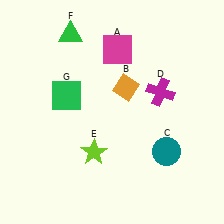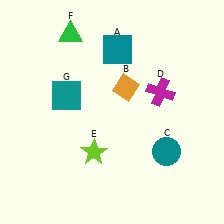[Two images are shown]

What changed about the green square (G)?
In Image 1, G is green. In Image 2, it changed to teal.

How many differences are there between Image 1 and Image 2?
There are 2 differences between the two images.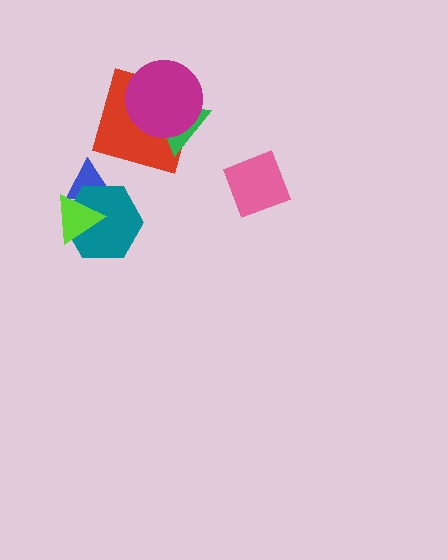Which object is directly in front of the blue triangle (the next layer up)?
The teal hexagon is directly in front of the blue triangle.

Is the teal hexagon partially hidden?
Yes, it is partially covered by another shape.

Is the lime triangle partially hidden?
No, no other shape covers it.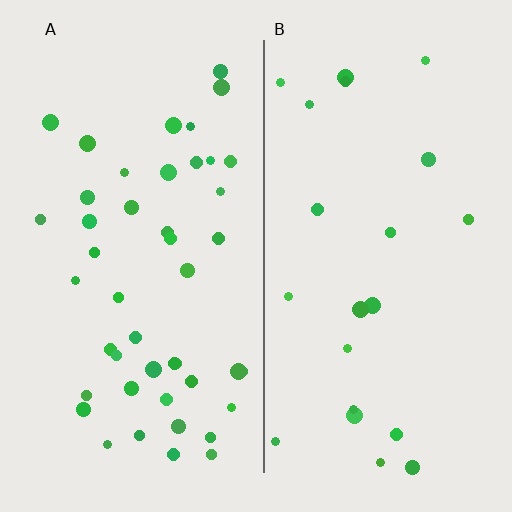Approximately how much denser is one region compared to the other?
Approximately 2.1× — region A over region B.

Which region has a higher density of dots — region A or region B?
A (the left).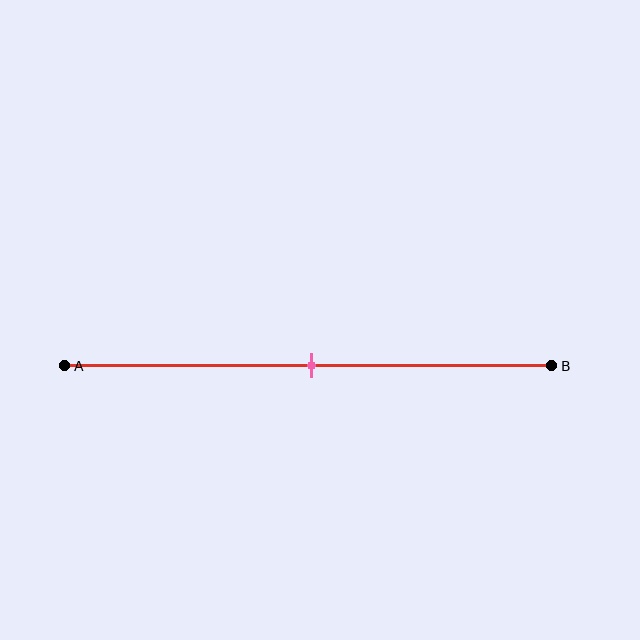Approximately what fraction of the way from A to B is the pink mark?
The pink mark is approximately 50% of the way from A to B.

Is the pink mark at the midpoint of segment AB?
Yes, the mark is approximately at the midpoint.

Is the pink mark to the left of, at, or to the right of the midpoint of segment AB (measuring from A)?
The pink mark is approximately at the midpoint of segment AB.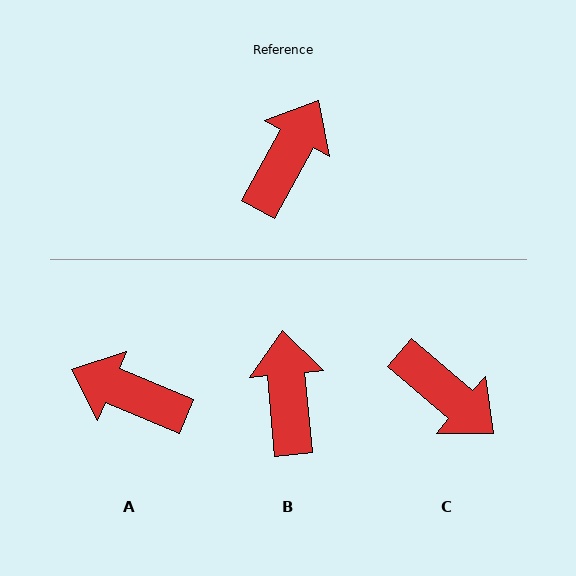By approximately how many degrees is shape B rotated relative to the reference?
Approximately 34 degrees counter-clockwise.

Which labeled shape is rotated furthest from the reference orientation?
C, about 102 degrees away.